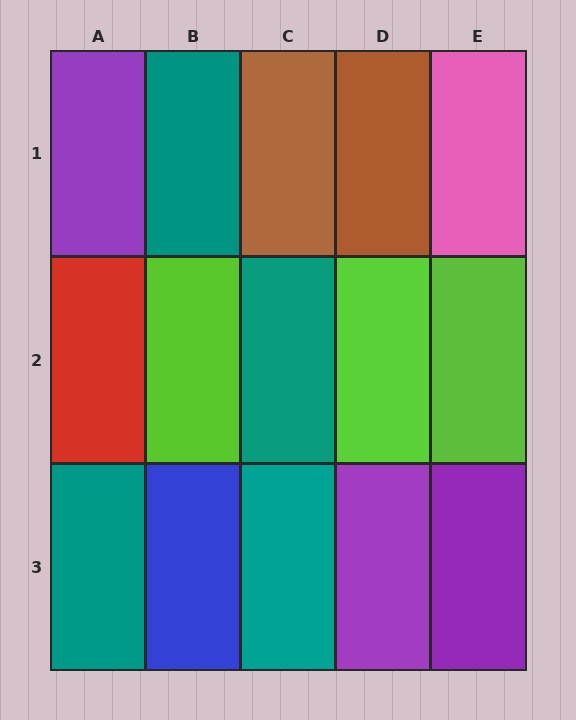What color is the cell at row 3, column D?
Purple.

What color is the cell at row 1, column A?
Purple.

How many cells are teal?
4 cells are teal.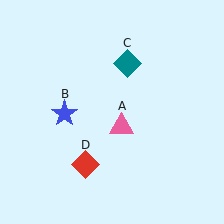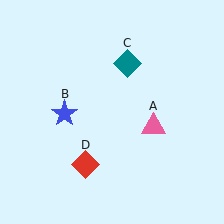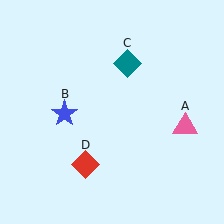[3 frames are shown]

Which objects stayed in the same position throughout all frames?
Blue star (object B) and teal diamond (object C) and red diamond (object D) remained stationary.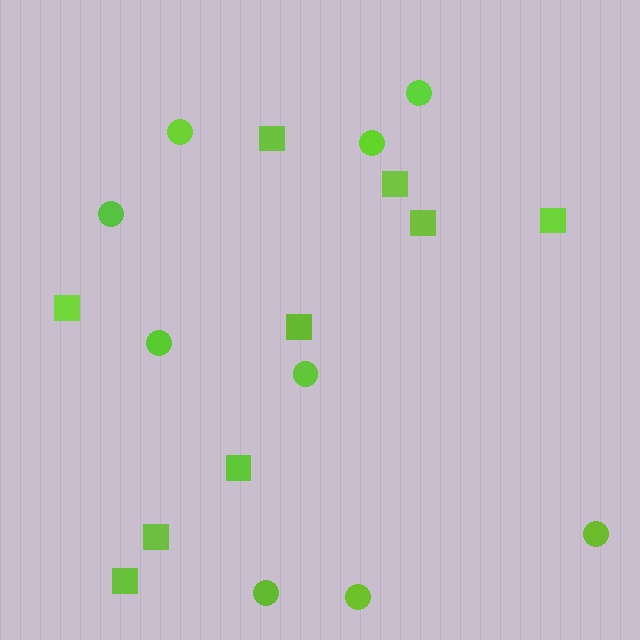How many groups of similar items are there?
There are 2 groups: one group of squares (9) and one group of circles (9).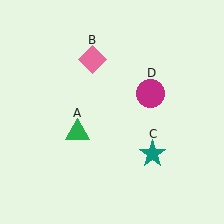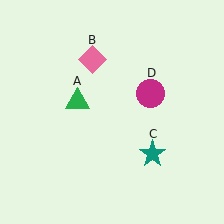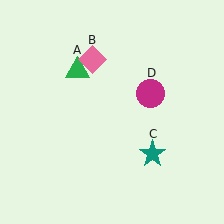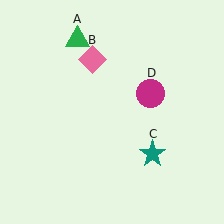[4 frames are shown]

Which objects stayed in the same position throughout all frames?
Pink diamond (object B) and teal star (object C) and magenta circle (object D) remained stationary.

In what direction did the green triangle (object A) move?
The green triangle (object A) moved up.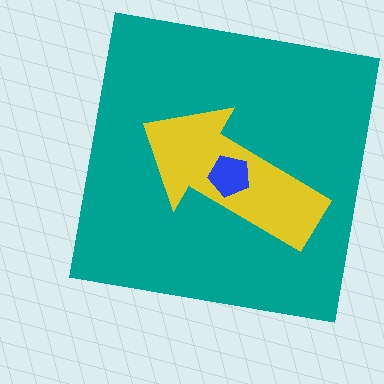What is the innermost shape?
The blue pentagon.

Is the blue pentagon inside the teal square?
Yes.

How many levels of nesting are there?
3.